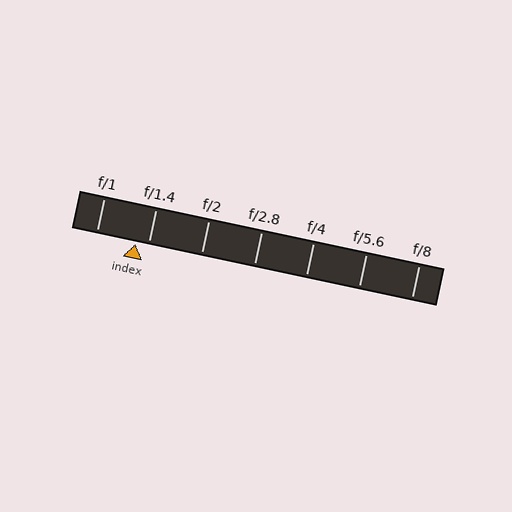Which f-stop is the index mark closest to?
The index mark is closest to f/1.4.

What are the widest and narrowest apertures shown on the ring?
The widest aperture shown is f/1 and the narrowest is f/8.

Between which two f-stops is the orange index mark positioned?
The index mark is between f/1 and f/1.4.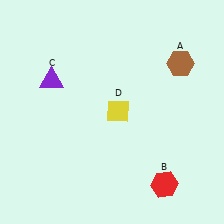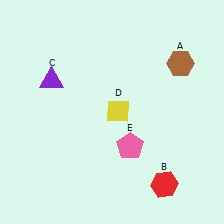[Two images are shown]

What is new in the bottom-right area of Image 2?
A pink pentagon (E) was added in the bottom-right area of Image 2.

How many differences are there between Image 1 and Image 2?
There is 1 difference between the two images.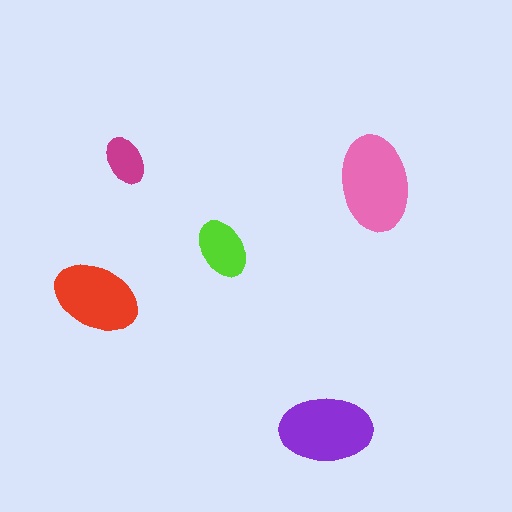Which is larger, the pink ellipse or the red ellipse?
The pink one.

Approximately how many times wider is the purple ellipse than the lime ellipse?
About 1.5 times wider.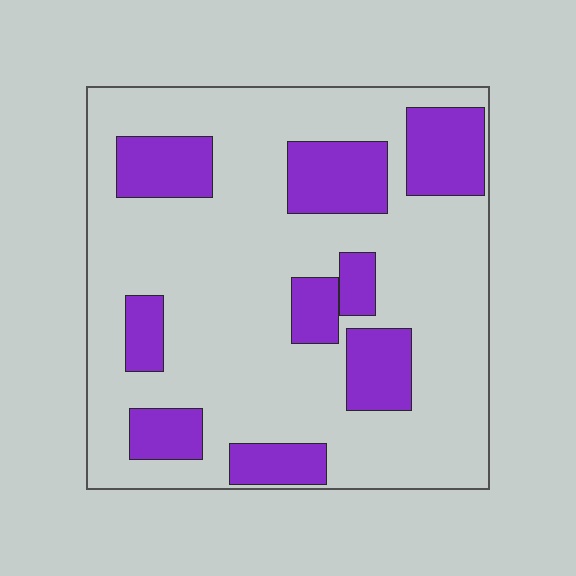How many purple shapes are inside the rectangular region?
9.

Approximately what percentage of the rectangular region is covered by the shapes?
Approximately 25%.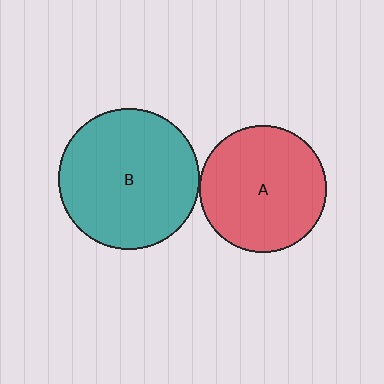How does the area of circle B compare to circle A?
Approximately 1.2 times.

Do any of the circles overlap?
No, none of the circles overlap.